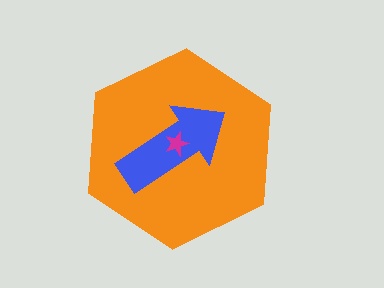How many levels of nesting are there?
3.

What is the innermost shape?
The magenta star.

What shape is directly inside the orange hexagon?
The blue arrow.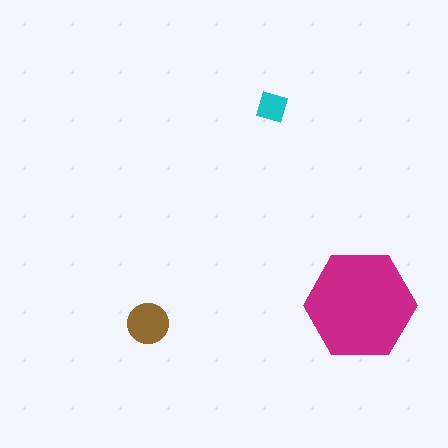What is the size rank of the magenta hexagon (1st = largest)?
1st.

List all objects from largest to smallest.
The magenta hexagon, the brown circle, the cyan diamond.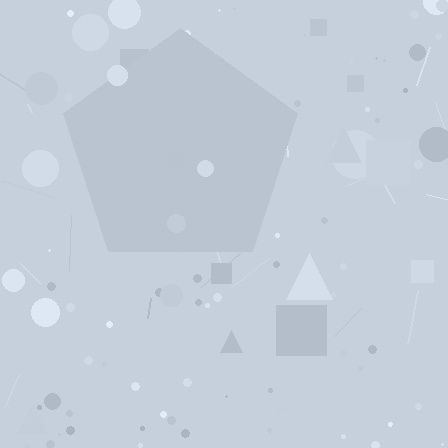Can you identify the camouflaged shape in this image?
The camouflaged shape is a pentagon.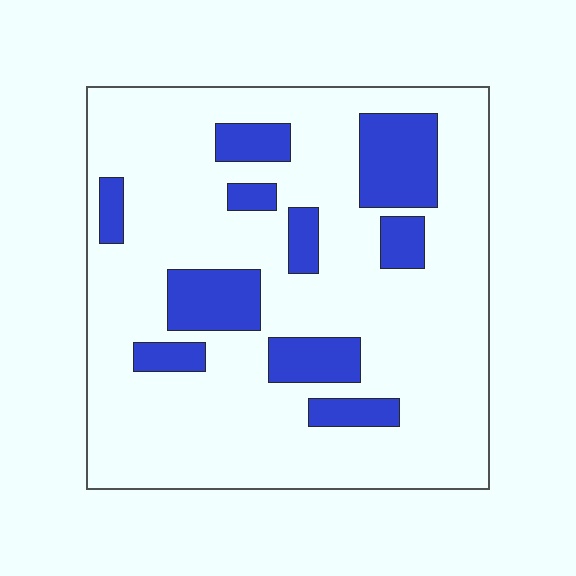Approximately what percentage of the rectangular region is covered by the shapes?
Approximately 20%.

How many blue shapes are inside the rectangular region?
10.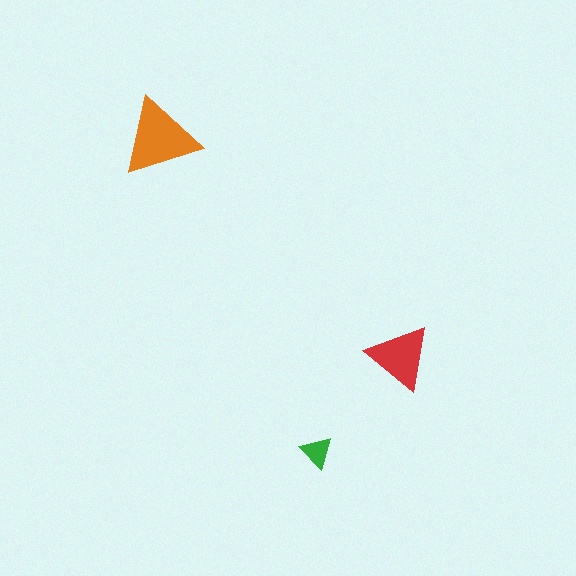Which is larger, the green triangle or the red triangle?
The red one.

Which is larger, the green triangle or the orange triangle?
The orange one.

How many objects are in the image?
There are 3 objects in the image.